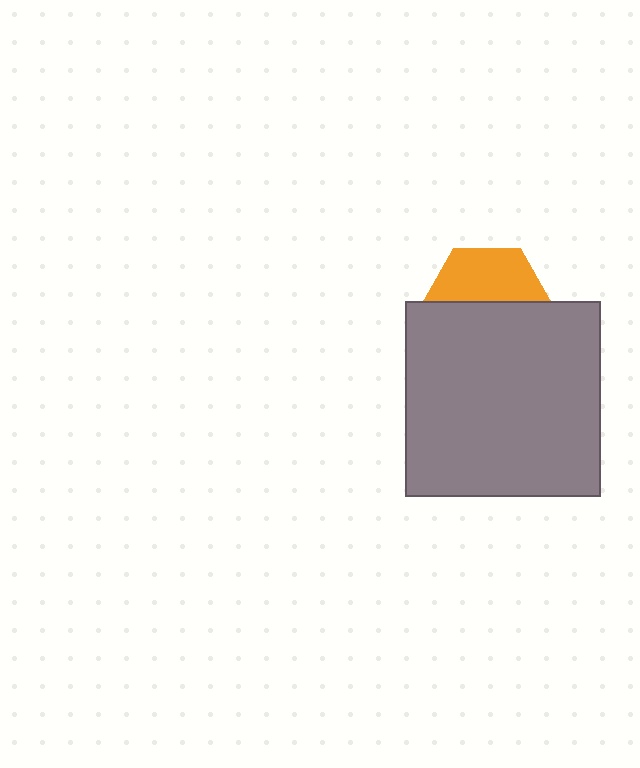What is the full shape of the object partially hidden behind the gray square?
The partially hidden object is an orange hexagon.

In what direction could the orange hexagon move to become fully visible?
The orange hexagon could move up. That would shift it out from behind the gray square entirely.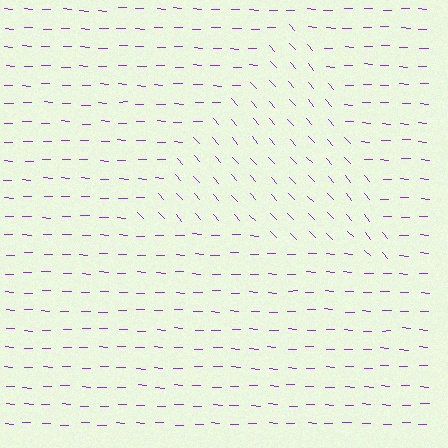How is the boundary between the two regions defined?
The boundary is defined purely by a change in line orientation (approximately 45 degrees difference). All lines are the same color and thickness.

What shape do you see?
I see a triangle.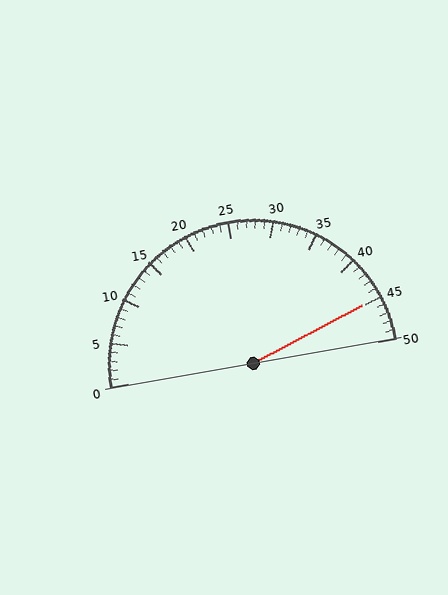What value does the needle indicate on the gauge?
The needle indicates approximately 45.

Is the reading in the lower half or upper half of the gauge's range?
The reading is in the upper half of the range (0 to 50).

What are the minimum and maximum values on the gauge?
The gauge ranges from 0 to 50.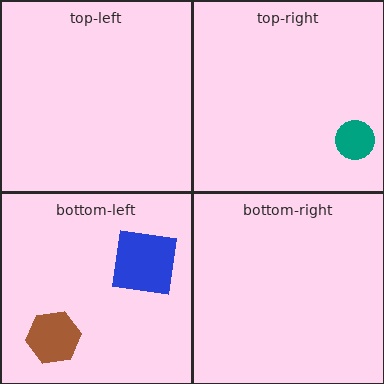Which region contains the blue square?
The bottom-left region.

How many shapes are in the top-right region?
1.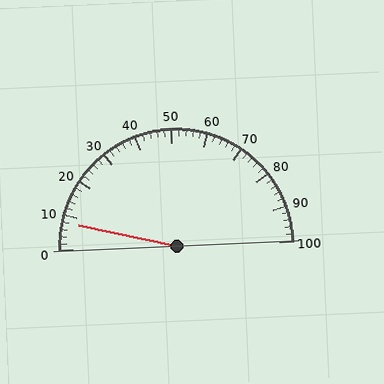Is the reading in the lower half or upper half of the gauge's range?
The reading is in the lower half of the range (0 to 100).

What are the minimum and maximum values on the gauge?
The gauge ranges from 0 to 100.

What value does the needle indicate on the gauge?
The needle indicates approximately 8.